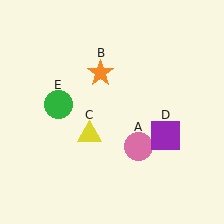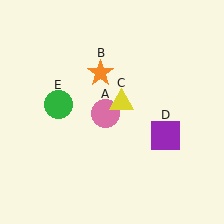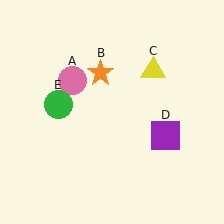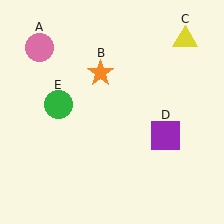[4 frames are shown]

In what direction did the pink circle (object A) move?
The pink circle (object A) moved up and to the left.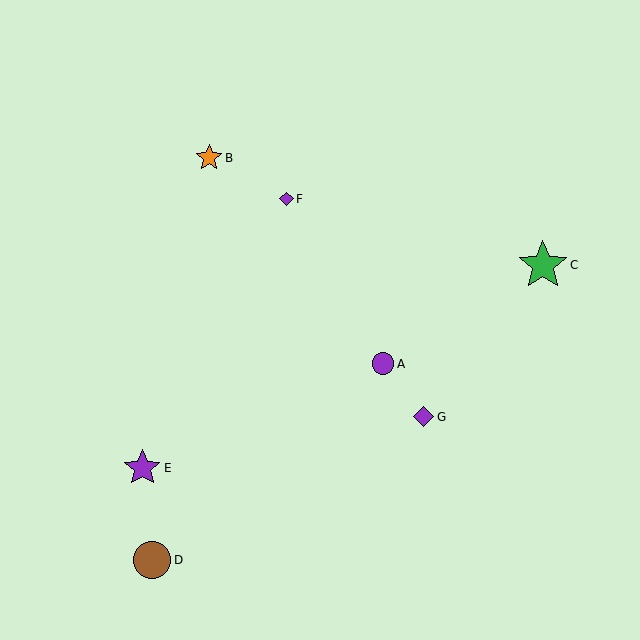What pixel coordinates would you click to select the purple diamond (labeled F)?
Click at (287, 199) to select the purple diamond F.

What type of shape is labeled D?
Shape D is a brown circle.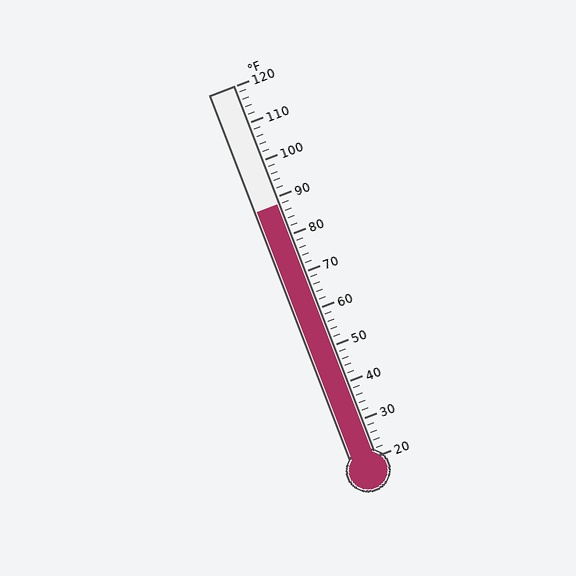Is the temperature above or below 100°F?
The temperature is below 100°F.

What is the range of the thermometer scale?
The thermometer scale ranges from 20°F to 120°F.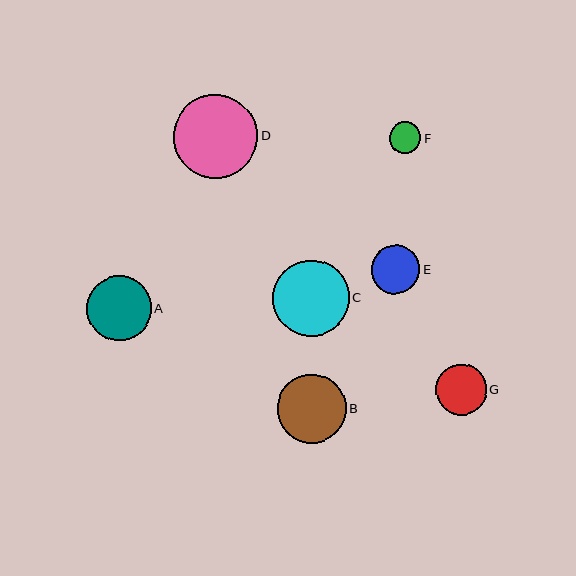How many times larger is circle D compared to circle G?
Circle D is approximately 1.6 times the size of circle G.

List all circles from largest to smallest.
From largest to smallest: D, C, B, A, G, E, F.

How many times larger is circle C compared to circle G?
Circle C is approximately 1.5 times the size of circle G.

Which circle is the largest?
Circle D is the largest with a size of approximately 84 pixels.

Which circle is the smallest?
Circle F is the smallest with a size of approximately 32 pixels.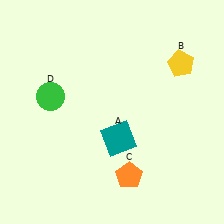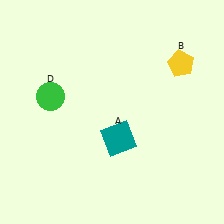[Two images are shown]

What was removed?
The orange pentagon (C) was removed in Image 2.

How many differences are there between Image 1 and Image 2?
There is 1 difference between the two images.